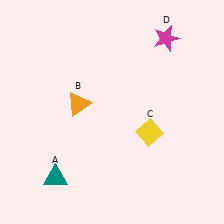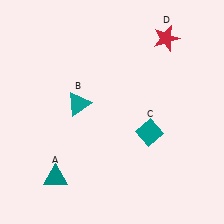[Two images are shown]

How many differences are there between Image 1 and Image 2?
There are 3 differences between the two images.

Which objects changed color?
B changed from orange to teal. C changed from yellow to teal. D changed from magenta to red.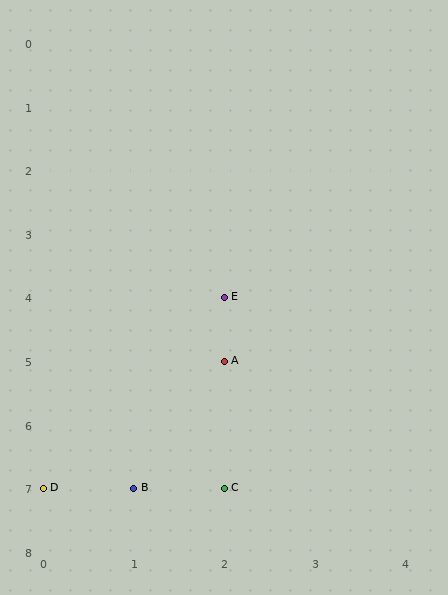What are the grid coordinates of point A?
Point A is at grid coordinates (2, 5).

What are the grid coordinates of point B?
Point B is at grid coordinates (1, 7).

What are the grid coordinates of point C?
Point C is at grid coordinates (2, 7).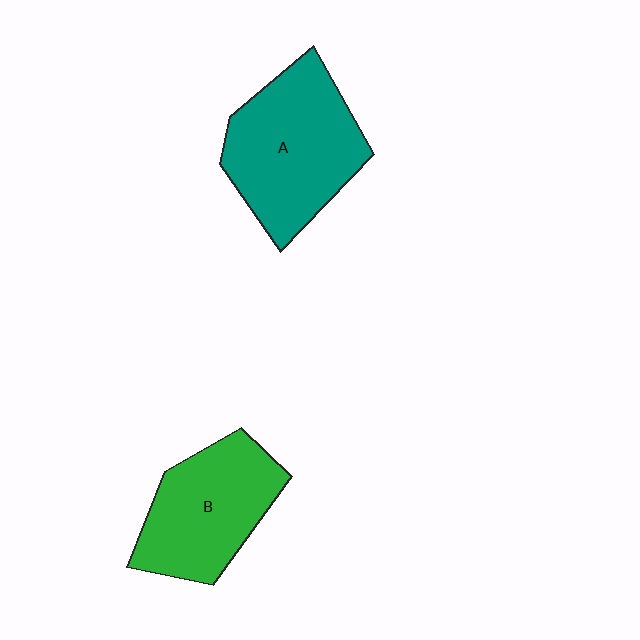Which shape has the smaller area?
Shape B (green).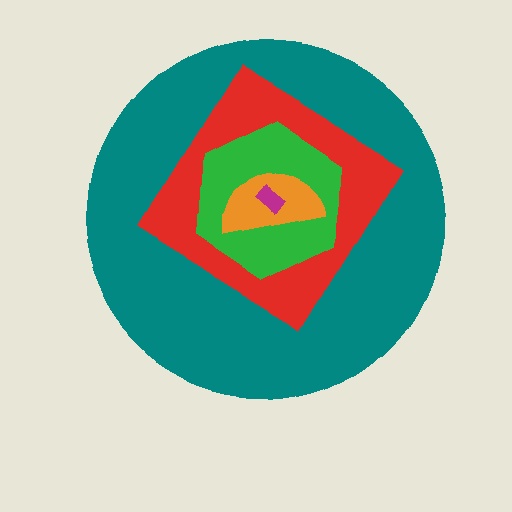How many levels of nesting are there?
5.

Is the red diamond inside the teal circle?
Yes.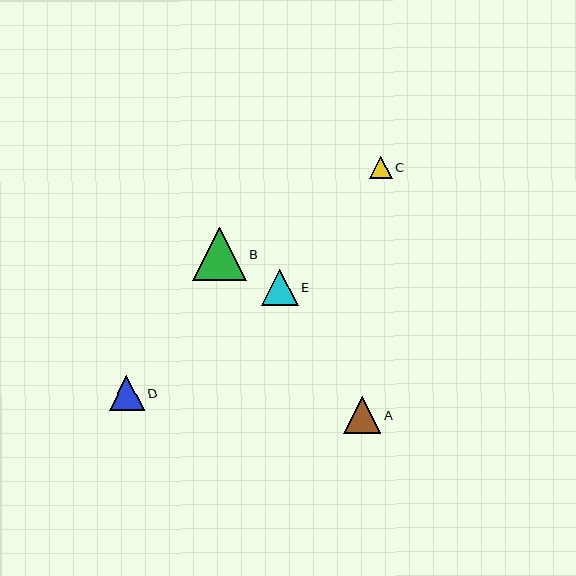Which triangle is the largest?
Triangle B is the largest with a size of approximately 53 pixels.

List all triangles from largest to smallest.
From largest to smallest: B, A, E, D, C.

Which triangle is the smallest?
Triangle C is the smallest with a size of approximately 22 pixels.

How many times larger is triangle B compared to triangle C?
Triangle B is approximately 2.4 times the size of triangle C.